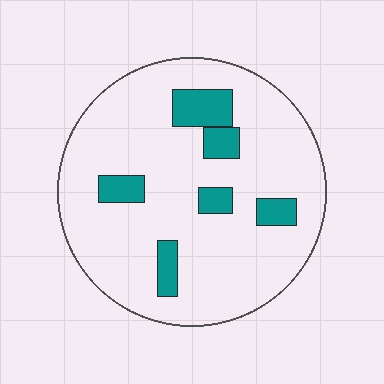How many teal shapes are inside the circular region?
6.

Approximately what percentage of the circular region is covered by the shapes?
Approximately 15%.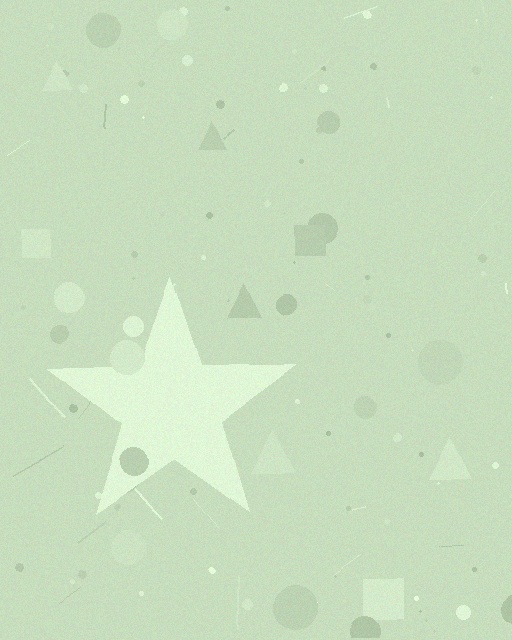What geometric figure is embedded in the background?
A star is embedded in the background.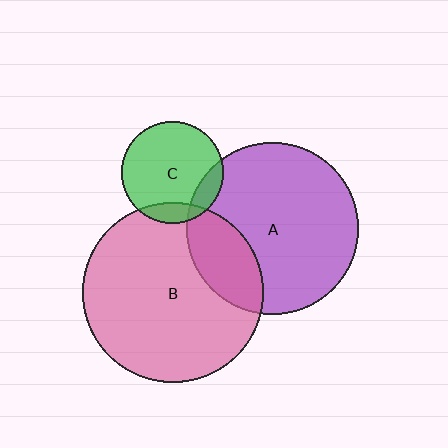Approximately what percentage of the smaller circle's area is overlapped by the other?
Approximately 15%.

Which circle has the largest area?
Circle B (pink).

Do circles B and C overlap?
Yes.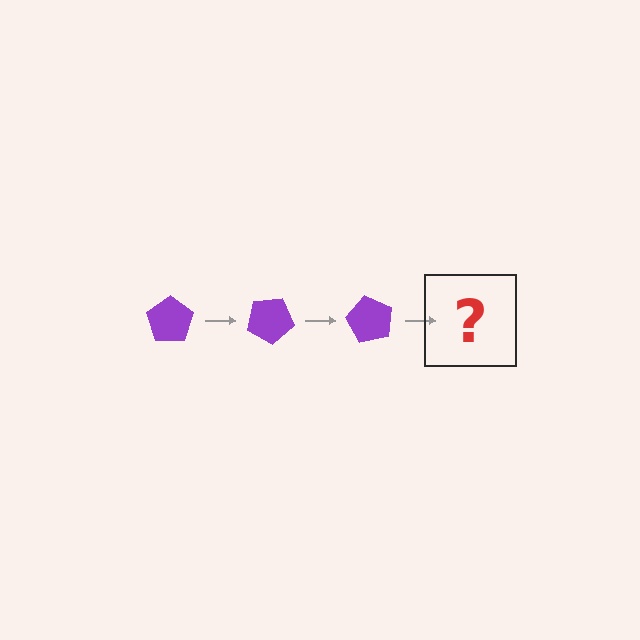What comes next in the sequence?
The next element should be a purple pentagon rotated 90 degrees.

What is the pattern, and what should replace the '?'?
The pattern is that the pentagon rotates 30 degrees each step. The '?' should be a purple pentagon rotated 90 degrees.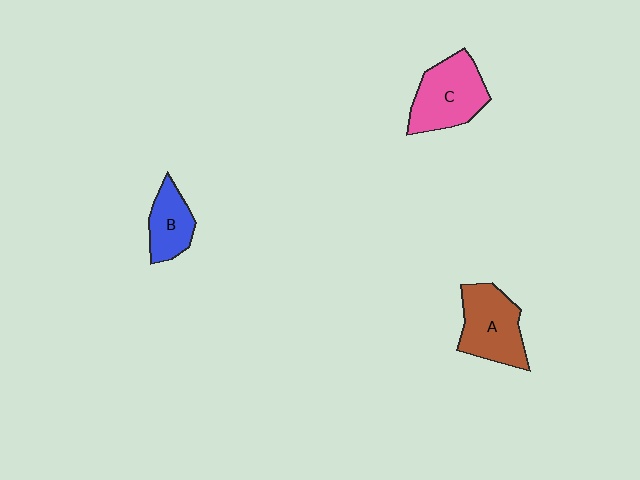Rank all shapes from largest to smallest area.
From largest to smallest: C (pink), A (brown), B (blue).